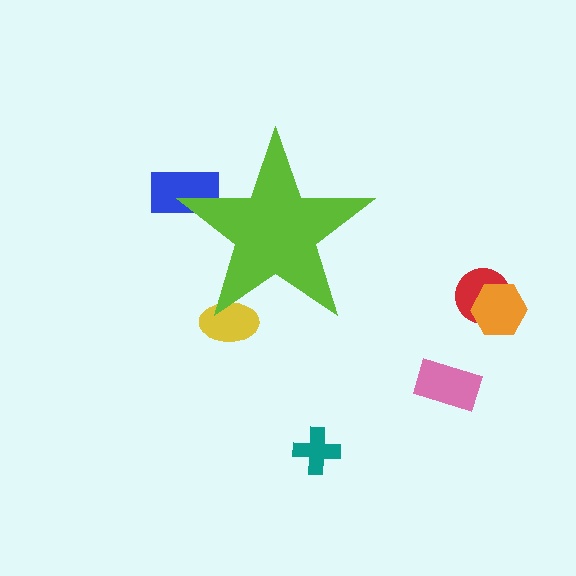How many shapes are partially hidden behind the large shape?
2 shapes are partially hidden.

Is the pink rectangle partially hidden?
No, the pink rectangle is fully visible.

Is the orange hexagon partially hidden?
No, the orange hexagon is fully visible.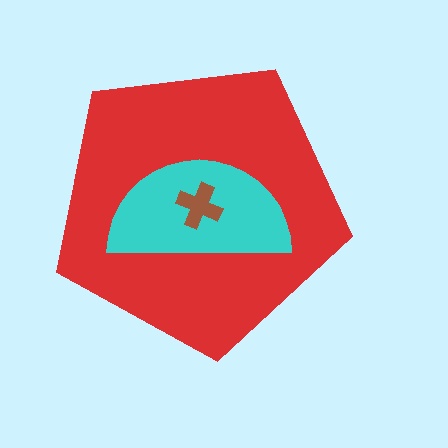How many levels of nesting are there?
3.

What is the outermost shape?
The red pentagon.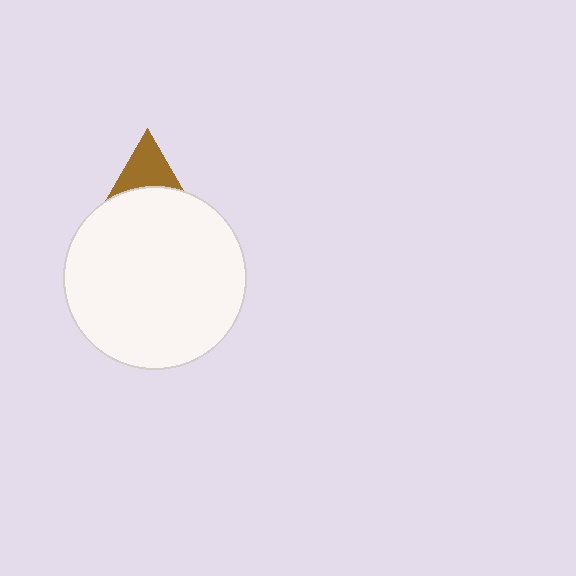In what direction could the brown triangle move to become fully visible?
The brown triangle could move up. That would shift it out from behind the white circle entirely.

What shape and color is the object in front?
The object in front is a white circle.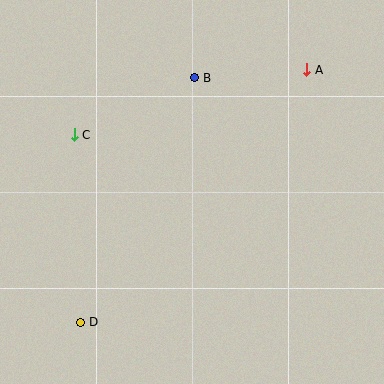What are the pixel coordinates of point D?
Point D is at (81, 322).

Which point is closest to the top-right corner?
Point A is closest to the top-right corner.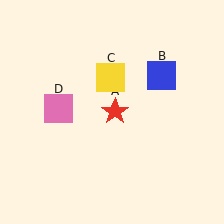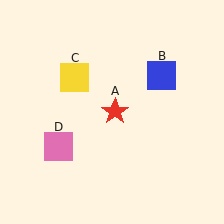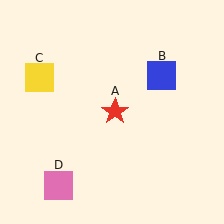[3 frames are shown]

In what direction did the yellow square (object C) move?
The yellow square (object C) moved left.